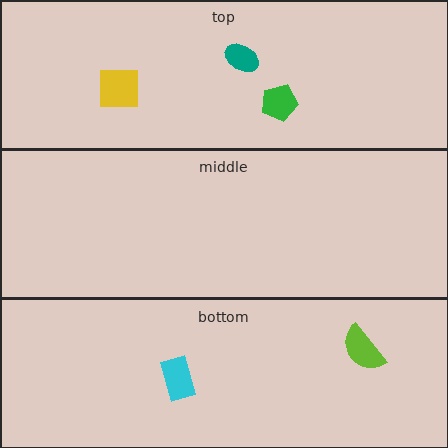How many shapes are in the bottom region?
2.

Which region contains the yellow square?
The top region.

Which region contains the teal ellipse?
The top region.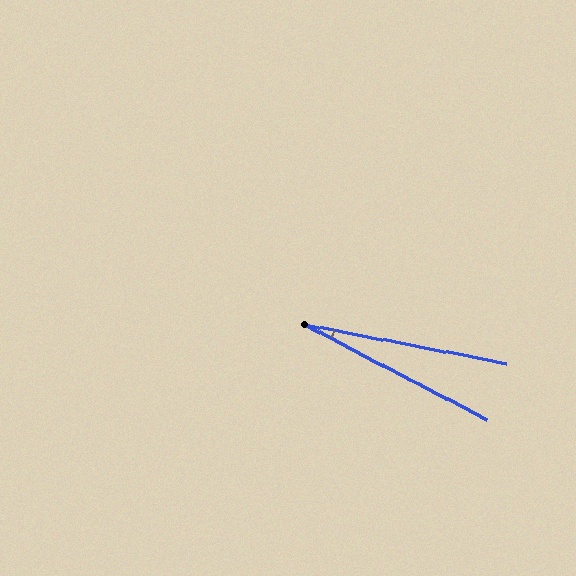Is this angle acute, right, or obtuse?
It is acute.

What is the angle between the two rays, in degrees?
Approximately 17 degrees.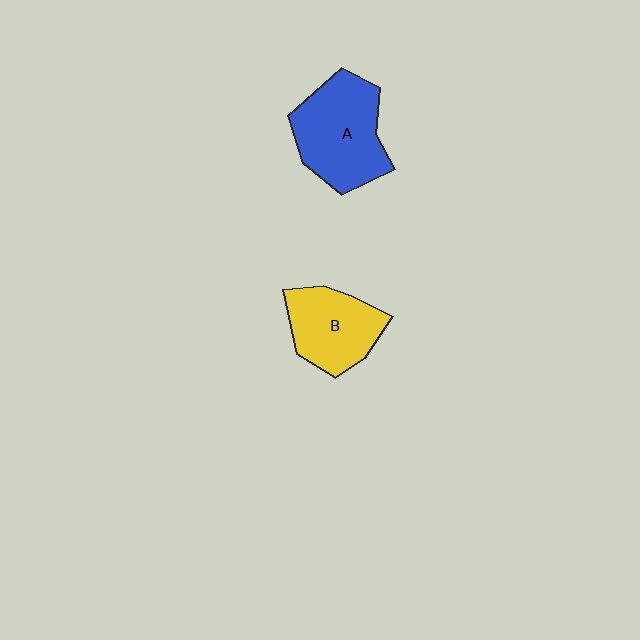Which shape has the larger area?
Shape A (blue).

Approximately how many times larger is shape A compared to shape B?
Approximately 1.3 times.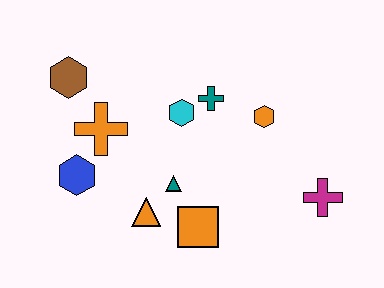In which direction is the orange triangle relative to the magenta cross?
The orange triangle is to the left of the magenta cross.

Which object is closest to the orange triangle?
The teal triangle is closest to the orange triangle.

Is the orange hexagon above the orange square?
Yes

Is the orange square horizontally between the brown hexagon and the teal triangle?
No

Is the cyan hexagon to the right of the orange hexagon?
No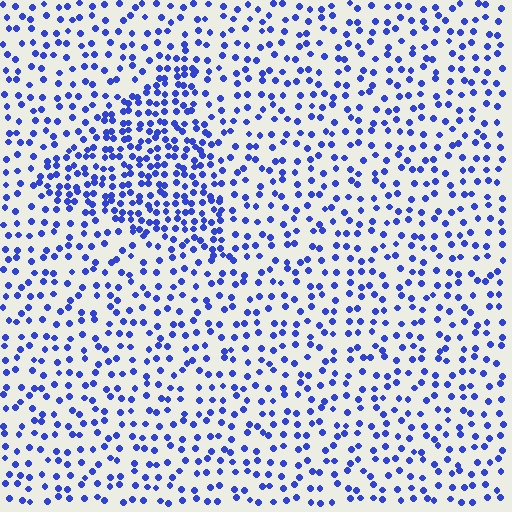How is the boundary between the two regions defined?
The boundary is defined by a change in element density (approximately 2.0x ratio). All elements are the same color, size, and shape.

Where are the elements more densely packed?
The elements are more densely packed inside the triangle boundary.